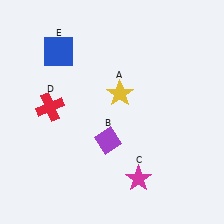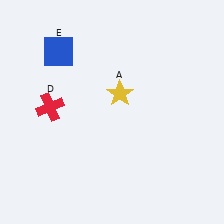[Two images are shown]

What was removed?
The purple diamond (B), the magenta star (C) were removed in Image 2.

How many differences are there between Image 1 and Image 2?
There are 2 differences between the two images.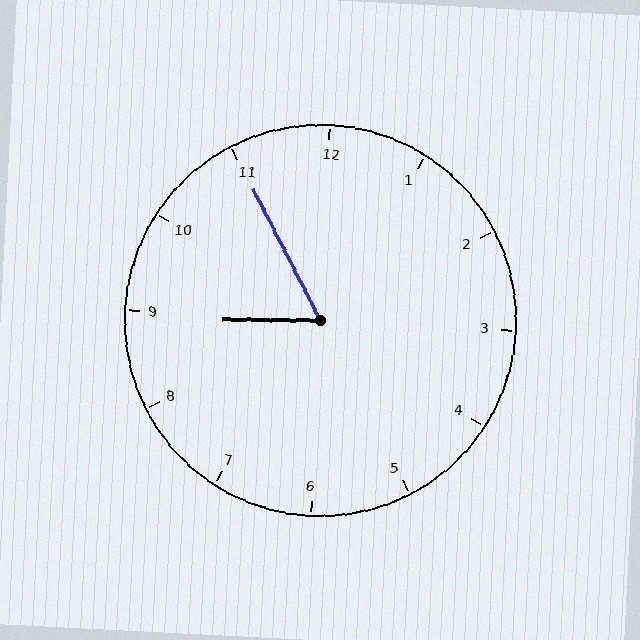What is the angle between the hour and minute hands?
Approximately 62 degrees.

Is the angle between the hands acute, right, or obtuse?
It is acute.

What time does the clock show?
8:55.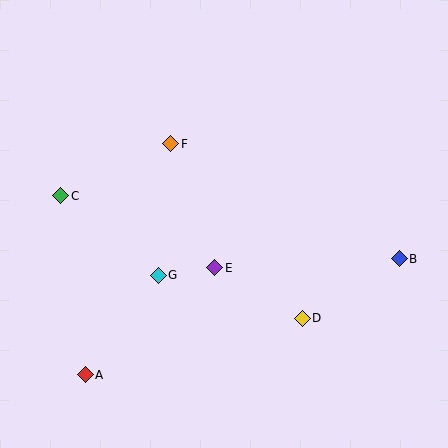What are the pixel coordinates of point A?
Point A is at (85, 375).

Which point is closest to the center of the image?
Point E at (215, 268) is closest to the center.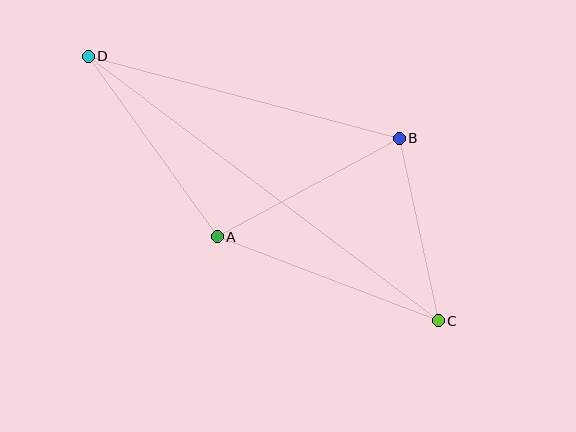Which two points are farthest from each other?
Points C and D are farthest from each other.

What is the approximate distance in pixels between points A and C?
The distance between A and C is approximately 236 pixels.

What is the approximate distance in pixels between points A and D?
The distance between A and D is approximately 222 pixels.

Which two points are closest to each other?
Points B and C are closest to each other.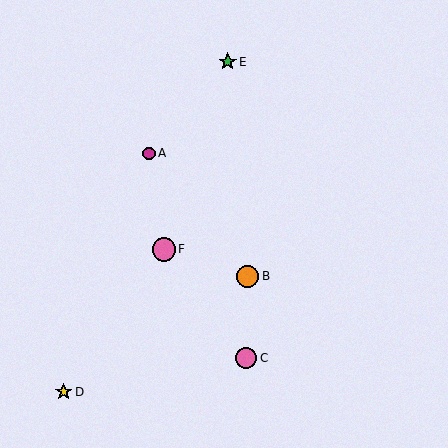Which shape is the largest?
The pink circle (labeled F) is the largest.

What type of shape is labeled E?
Shape E is a green star.